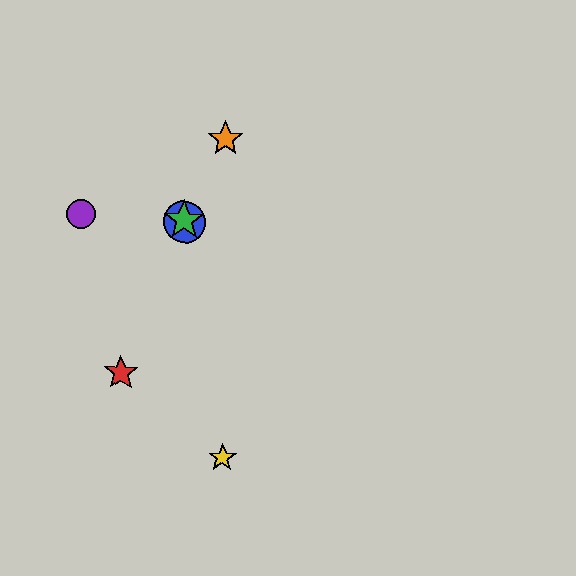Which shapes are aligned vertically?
The blue circle, the green star are aligned vertically.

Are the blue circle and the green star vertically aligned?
Yes, both are at x≈184.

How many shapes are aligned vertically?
2 shapes (the blue circle, the green star) are aligned vertically.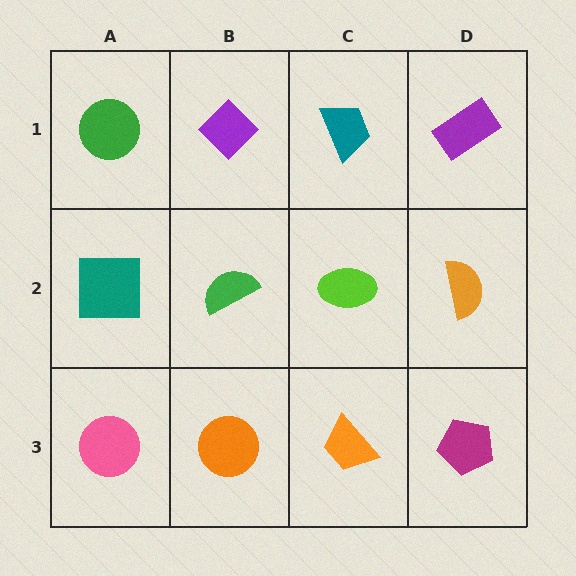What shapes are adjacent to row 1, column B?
A green semicircle (row 2, column B), a green circle (row 1, column A), a teal trapezoid (row 1, column C).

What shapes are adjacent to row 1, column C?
A lime ellipse (row 2, column C), a purple diamond (row 1, column B), a purple rectangle (row 1, column D).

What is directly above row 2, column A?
A green circle.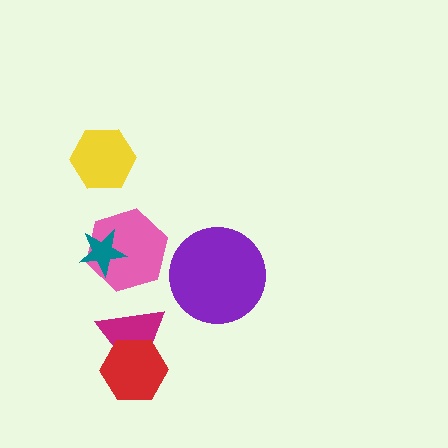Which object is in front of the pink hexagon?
The teal star is in front of the pink hexagon.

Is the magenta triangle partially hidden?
Yes, it is partially covered by another shape.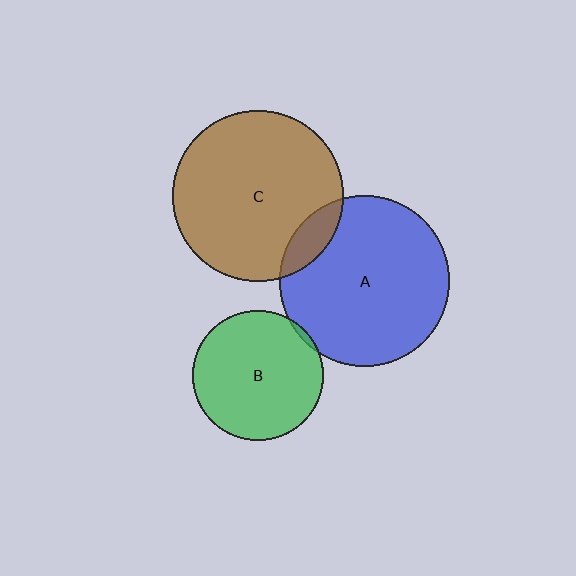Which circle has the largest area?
Circle A (blue).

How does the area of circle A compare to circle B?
Approximately 1.7 times.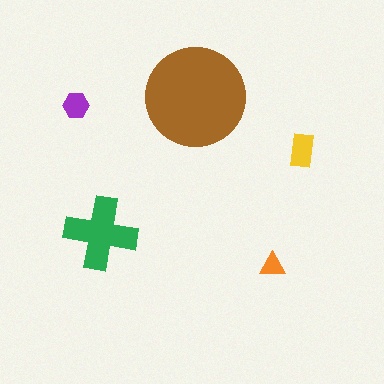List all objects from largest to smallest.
The brown circle, the green cross, the yellow rectangle, the purple hexagon, the orange triangle.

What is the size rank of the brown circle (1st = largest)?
1st.